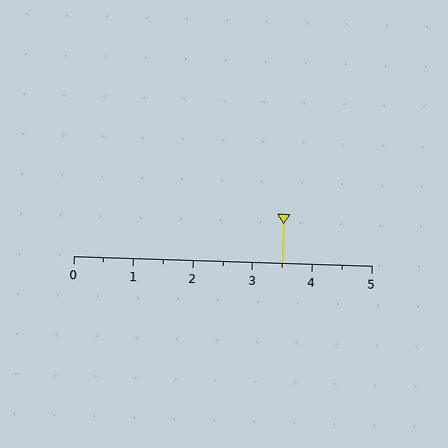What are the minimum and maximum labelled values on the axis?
The axis runs from 0 to 5.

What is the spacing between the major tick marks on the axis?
The major ticks are spaced 1 apart.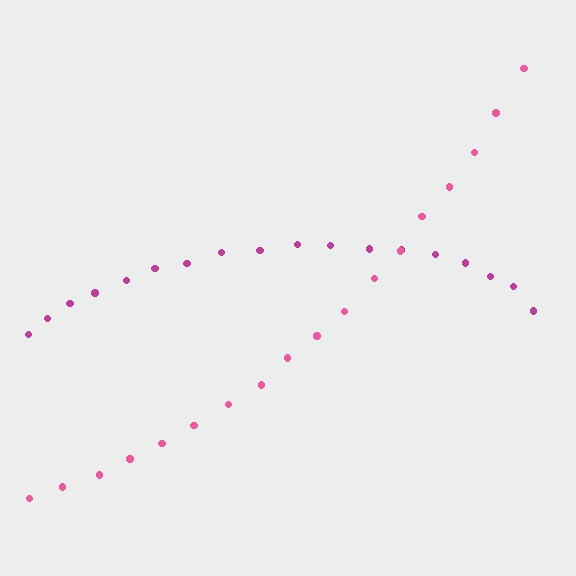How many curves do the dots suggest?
There are 2 distinct paths.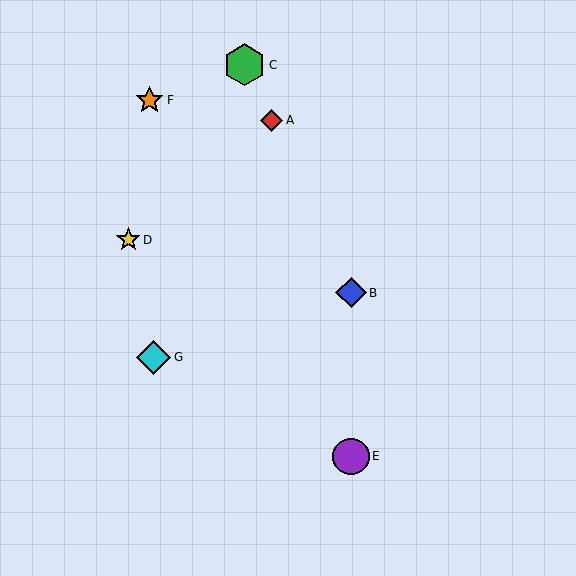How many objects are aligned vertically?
2 objects (B, E) are aligned vertically.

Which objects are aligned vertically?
Objects B, E are aligned vertically.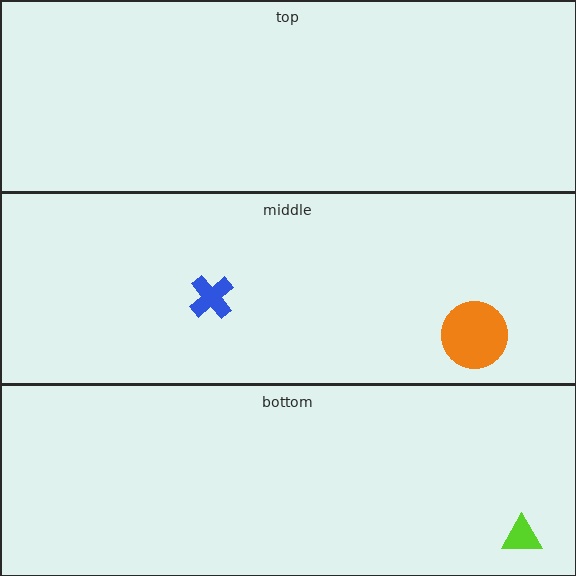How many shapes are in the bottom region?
1.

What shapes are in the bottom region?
The lime triangle.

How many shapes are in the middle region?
2.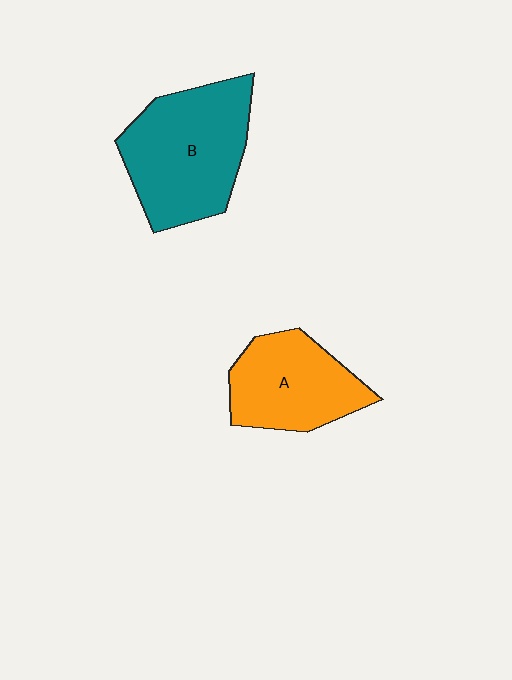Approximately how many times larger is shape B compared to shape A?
Approximately 1.4 times.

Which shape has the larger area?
Shape B (teal).